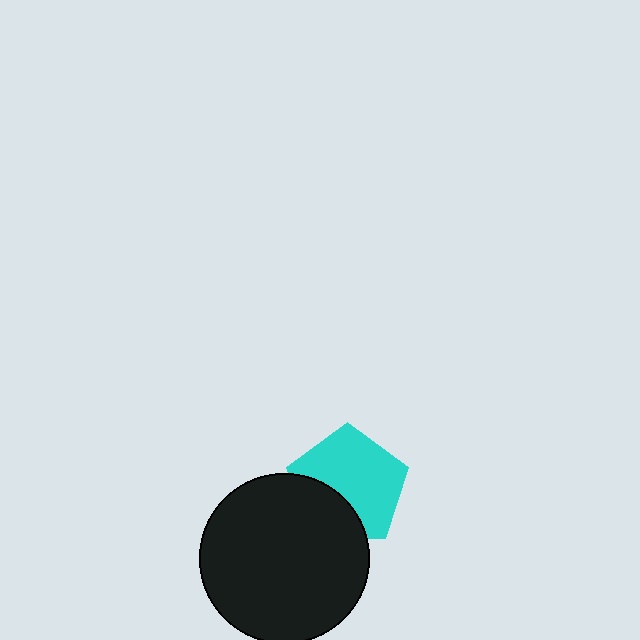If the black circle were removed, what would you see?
You would see the complete cyan pentagon.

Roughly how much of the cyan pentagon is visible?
Most of it is visible (roughly 68%).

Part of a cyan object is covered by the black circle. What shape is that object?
It is a pentagon.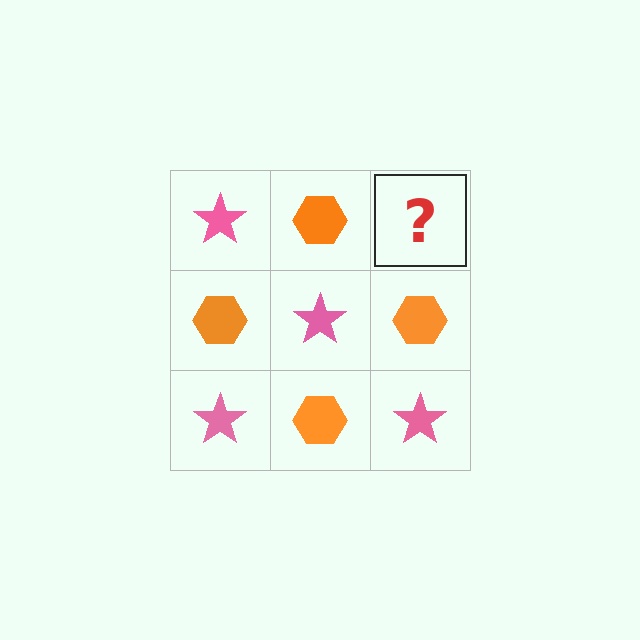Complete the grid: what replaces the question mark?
The question mark should be replaced with a pink star.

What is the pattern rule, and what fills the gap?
The rule is that it alternates pink star and orange hexagon in a checkerboard pattern. The gap should be filled with a pink star.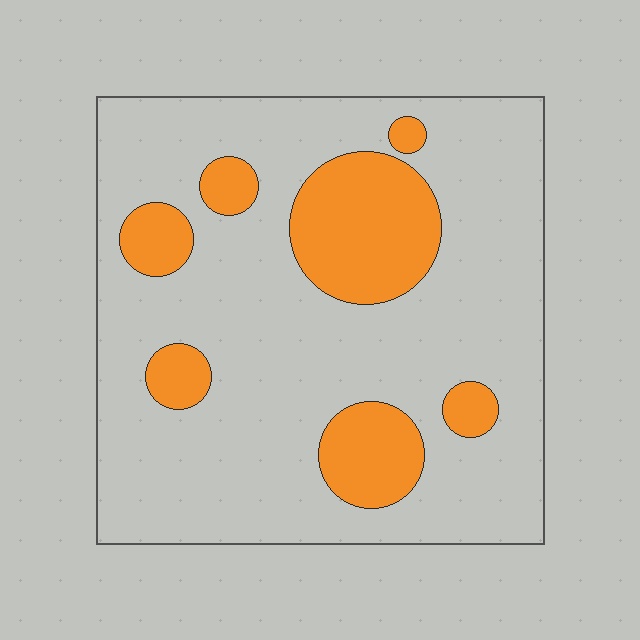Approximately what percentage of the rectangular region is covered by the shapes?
Approximately 20%.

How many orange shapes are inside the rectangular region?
7.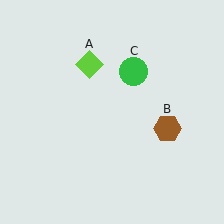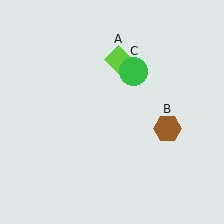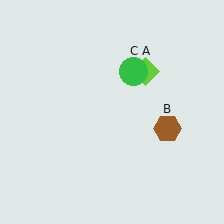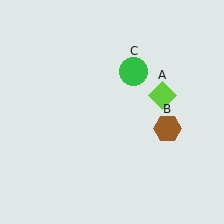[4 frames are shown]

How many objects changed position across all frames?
1 object changed position: lime diamond (object A).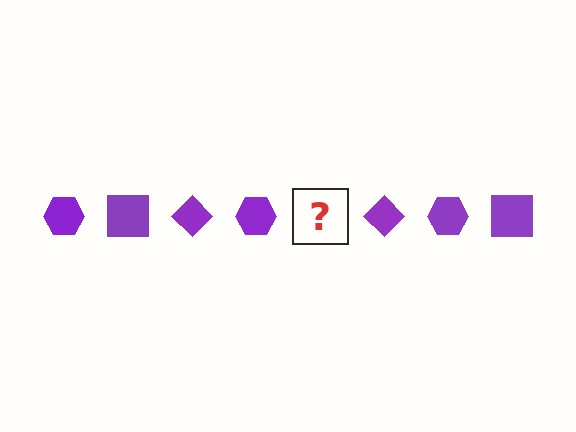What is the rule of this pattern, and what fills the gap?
The rule is that the pattern cycles through hexagon, square, diamond shapes in purple. The gap should be filled with a purple square.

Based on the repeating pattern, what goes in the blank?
The blank should be a purple square.